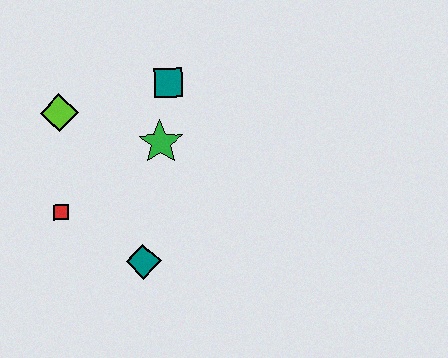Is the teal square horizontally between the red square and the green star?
No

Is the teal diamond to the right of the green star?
No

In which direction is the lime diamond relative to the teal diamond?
The lime diamond is above the teal diamond.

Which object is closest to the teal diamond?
The red square is closest to the teal diamond.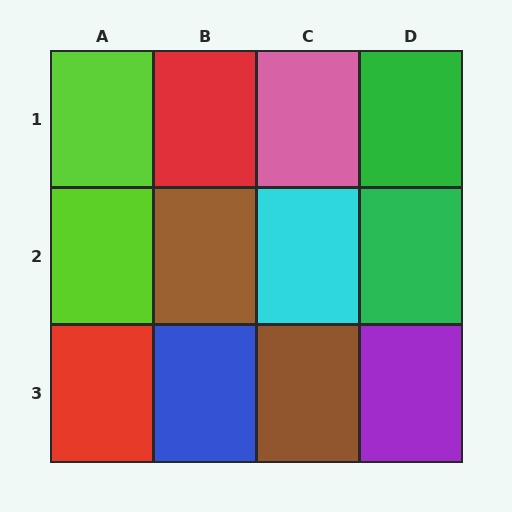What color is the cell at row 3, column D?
Purple.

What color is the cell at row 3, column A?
Red.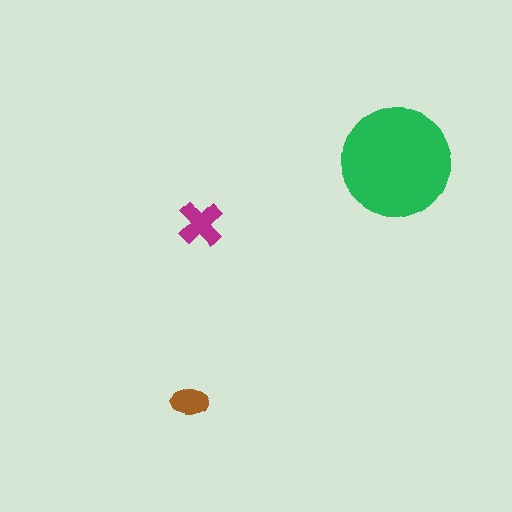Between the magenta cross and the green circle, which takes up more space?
The green circle.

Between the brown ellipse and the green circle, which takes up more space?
The green circle.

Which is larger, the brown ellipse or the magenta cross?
The magenta cross.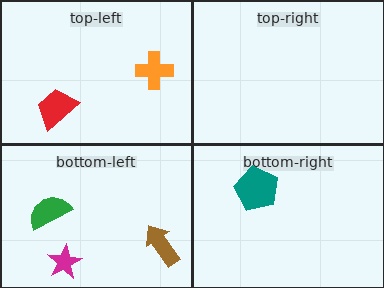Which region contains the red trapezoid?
The top-left region.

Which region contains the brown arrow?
The bottom-left region.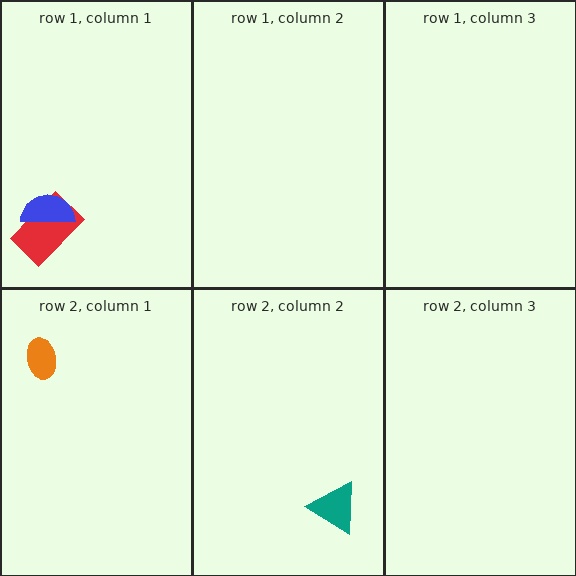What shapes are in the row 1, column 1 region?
The red rectangle, the blue semicircle.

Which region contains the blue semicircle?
The row 1, column 1 region.